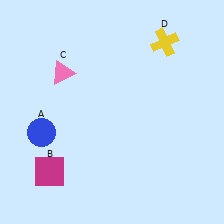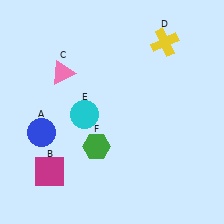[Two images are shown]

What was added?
A cyan circle (E), a green hexagon (F) were added in Image 2.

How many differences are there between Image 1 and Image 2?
There are 2 differences between the two images.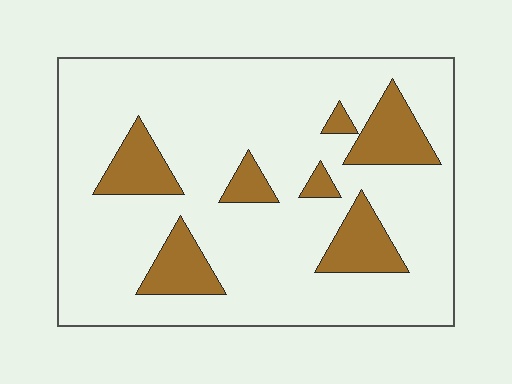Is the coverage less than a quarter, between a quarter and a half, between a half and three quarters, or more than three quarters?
Less than a quarter.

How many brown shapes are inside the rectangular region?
7.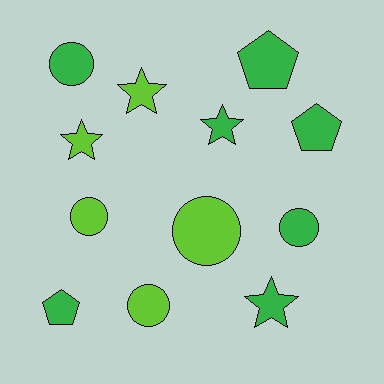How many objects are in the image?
There are 12 objects.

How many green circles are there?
There are 2 green circles.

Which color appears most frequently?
Green, with 7 objects.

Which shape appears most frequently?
Circle, with 5 objects.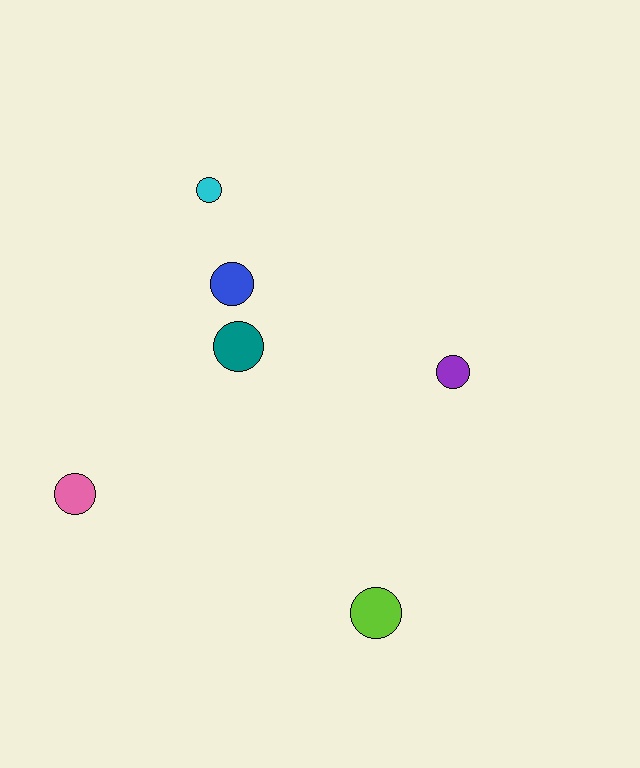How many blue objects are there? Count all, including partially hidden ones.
There is 1 blue object.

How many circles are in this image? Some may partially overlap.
There are 6 circles.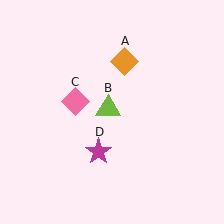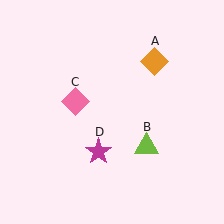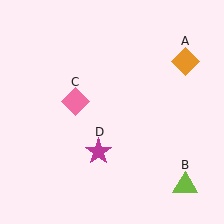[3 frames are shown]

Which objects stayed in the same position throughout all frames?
Pink diamond (object C) and magenta star (object D) remained stationary.